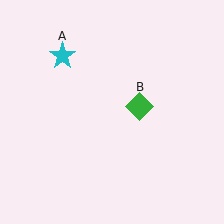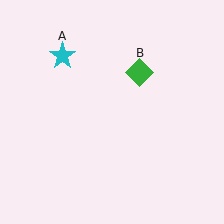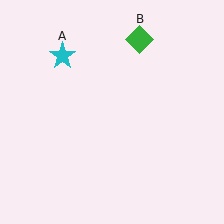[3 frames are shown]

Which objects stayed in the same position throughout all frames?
Cyan star (object A) remained stationary.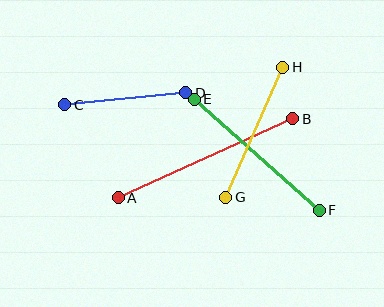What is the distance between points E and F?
The distance is approximately 167 pixels.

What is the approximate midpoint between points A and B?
The midpoint is at approximately (205, 158) pixels.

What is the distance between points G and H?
The distance is approximately 142 pixels.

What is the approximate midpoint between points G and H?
The midpoint is at approximately (254, 132) pixels.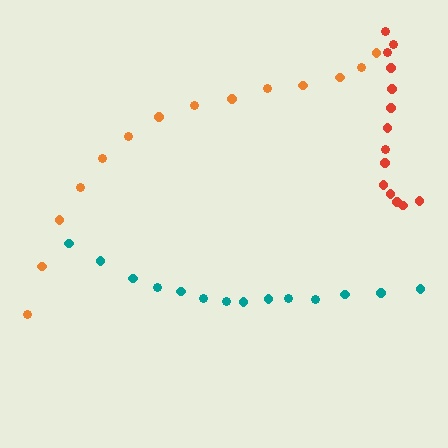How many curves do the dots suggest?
There are 3 distinct paths.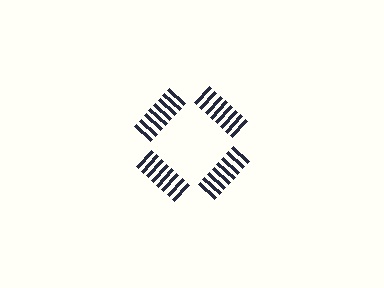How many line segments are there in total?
32 — 8 along each of the 4 edges.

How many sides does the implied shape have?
4 sides — the line-ends trace a square.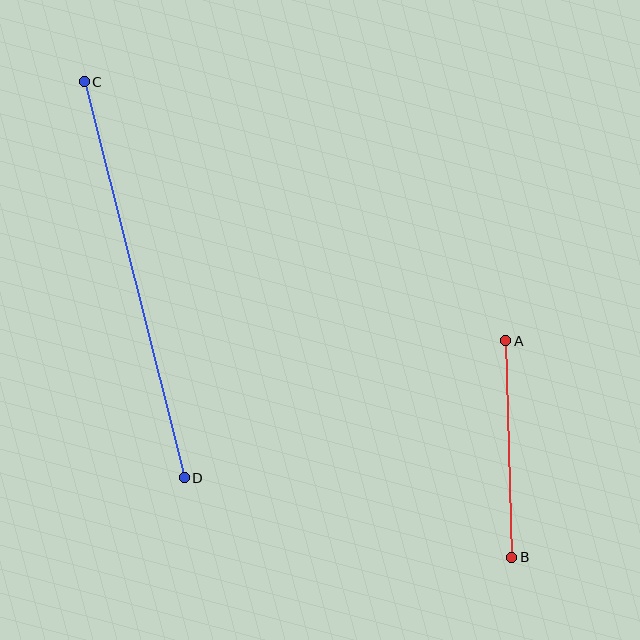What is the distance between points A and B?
The distance is approximately 217 pixels.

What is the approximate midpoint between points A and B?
The midpoint is at approximately (509, 449) pixels.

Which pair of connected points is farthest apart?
Points C and D are farthest apart.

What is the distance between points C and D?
The distance is approximately 409 pixels.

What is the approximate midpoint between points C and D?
The midpoint is at approximately (134, 280) pixels.